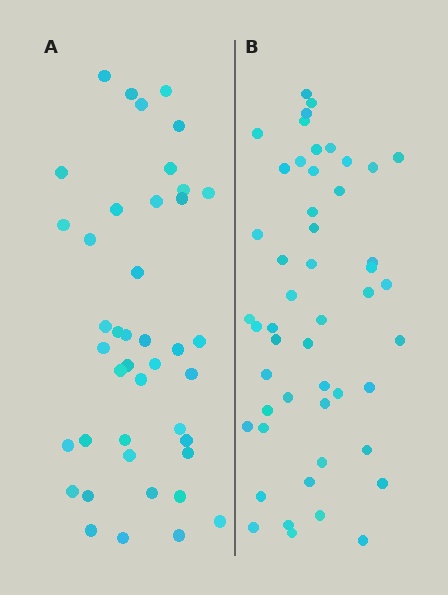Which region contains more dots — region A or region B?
Region B (the right region) has more dots.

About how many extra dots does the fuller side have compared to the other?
Region B has roughly 8 or so more dots than region A.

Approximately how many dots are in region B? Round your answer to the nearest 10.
About 50 dots.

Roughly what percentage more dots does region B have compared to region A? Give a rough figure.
About 20% more.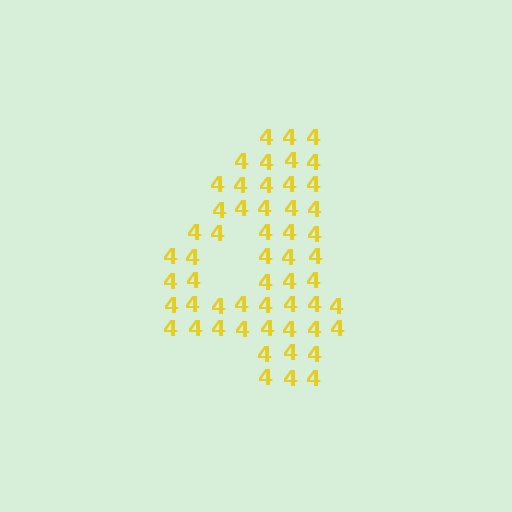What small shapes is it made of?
It is made of small digit 4's.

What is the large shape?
The large shape is the digit 4.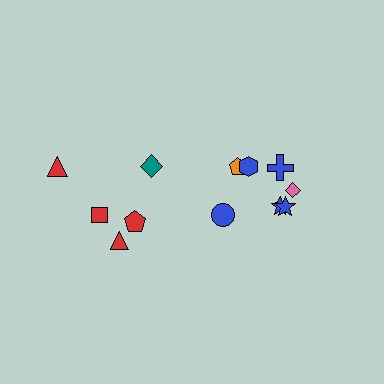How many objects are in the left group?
There are 5 objects.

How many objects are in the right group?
There are 7 objects.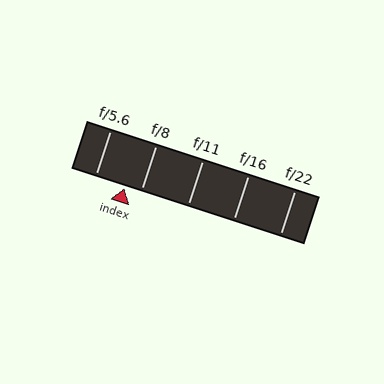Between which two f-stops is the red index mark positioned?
The index mark is between f/5.6 and f/8.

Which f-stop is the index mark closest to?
The index mark is closest to f/8.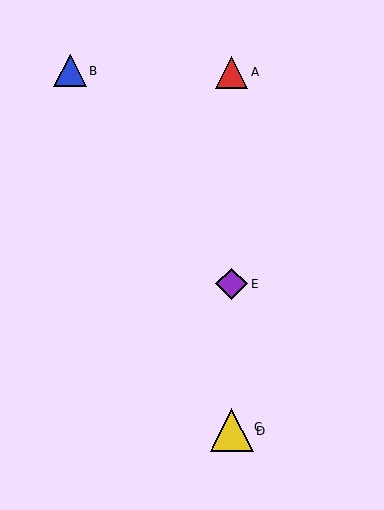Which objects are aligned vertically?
Objects A, C, D, E are aligned vertically.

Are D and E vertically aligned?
Yes, both are at x≈232.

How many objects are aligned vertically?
4 objects (A, C, D, E) are aligned vertically.